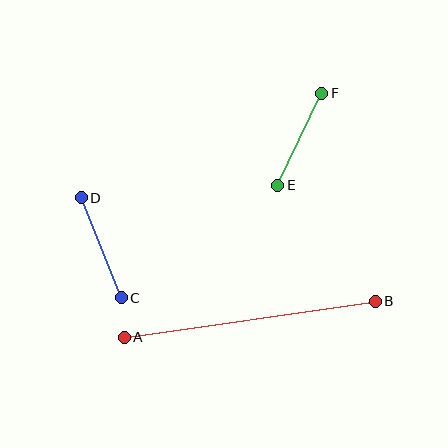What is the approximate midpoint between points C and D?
The midpoint is at approximately (101, 248) pixels.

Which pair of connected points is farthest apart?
Points A and B are farthest apart.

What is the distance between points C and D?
The distance is approximately 108 pixels.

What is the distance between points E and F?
The distance is approximately 102 pixels.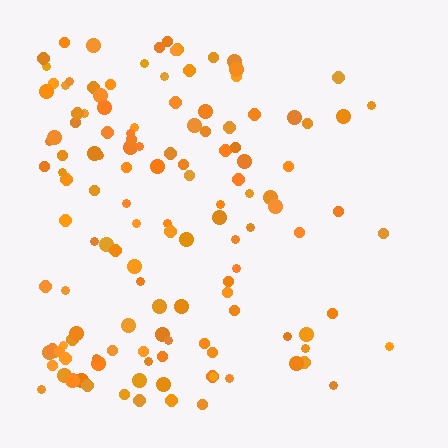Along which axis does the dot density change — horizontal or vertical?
Horizontal.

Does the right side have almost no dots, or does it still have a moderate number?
Still a moderate number, just noticeably fewer than the left.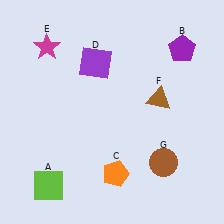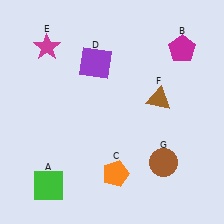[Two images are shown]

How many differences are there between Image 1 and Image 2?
There are 2 differences between the two images.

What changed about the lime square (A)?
In Image 1, A is lime. In Image 2, it changed to green.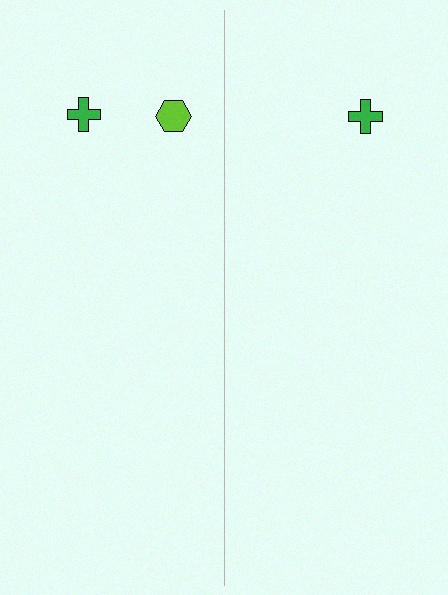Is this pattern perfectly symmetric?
No, the pattern is not perfectly symmetric. A lime hexagon is missing from the right side.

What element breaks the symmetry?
A lime hexagon is missing from the right side.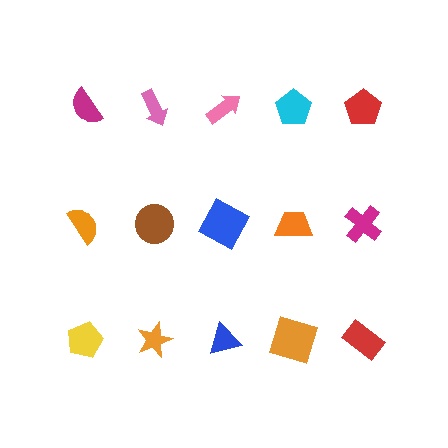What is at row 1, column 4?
A cyan pentagon.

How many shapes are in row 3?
5 shapes.